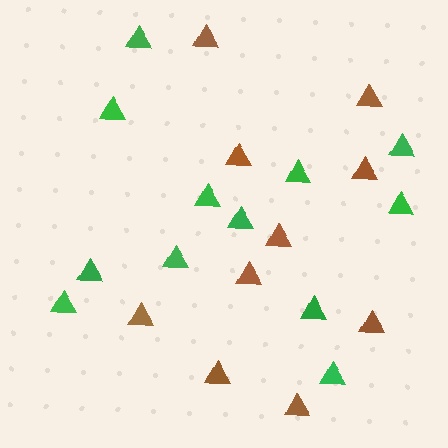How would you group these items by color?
There are 2 groups: one group of green triangles (12) and one group of brown triangles (10).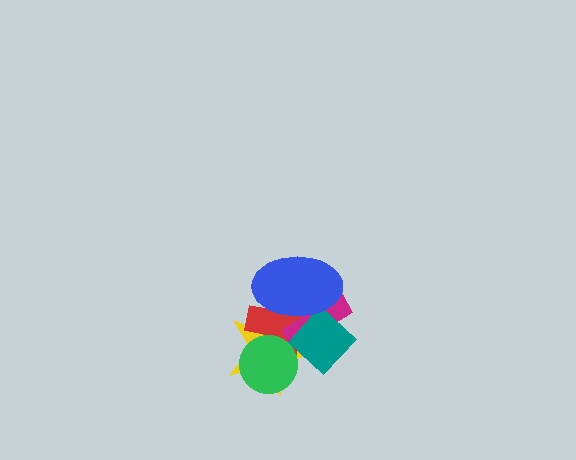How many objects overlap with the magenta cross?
4 objects overlap with the magenta cross.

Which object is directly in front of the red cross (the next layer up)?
The magenta cross is directly in front of the red cross.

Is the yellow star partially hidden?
Yes, it is partially covered by another shape.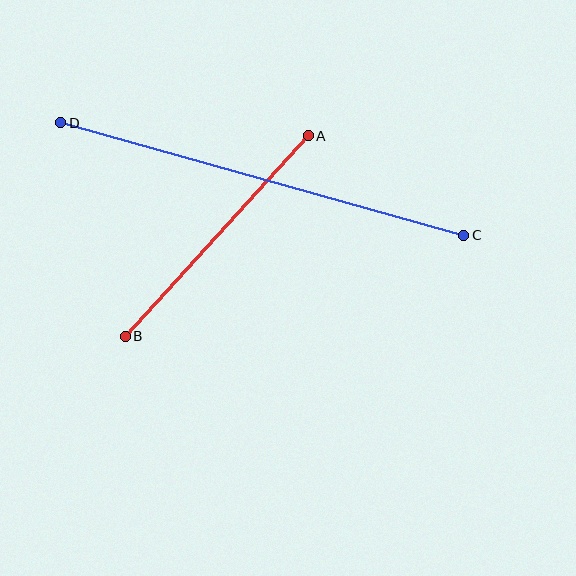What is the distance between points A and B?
The distance is approximately 272 pixels.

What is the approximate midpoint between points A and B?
The midpoint is at approximately (217, 236) pixels.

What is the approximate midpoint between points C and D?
The midpoint is at approximately (262, 179) pixels.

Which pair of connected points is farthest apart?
Points C and D are farthest apart.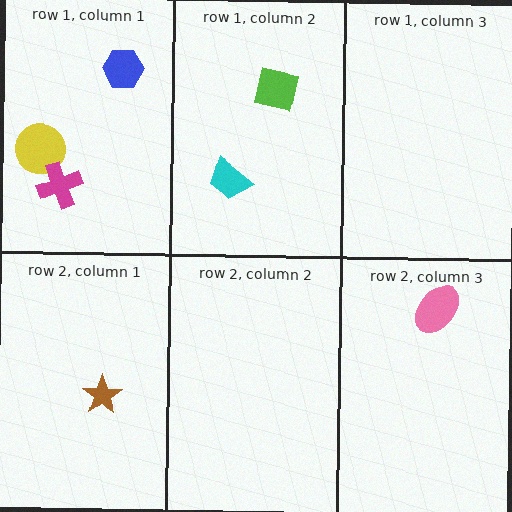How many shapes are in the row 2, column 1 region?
1.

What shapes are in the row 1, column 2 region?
The cyan trapezoid, the lime square.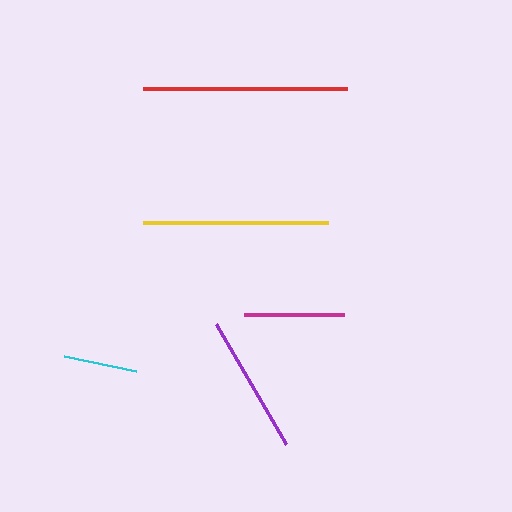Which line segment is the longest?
The red line is the longest at approximately 203 pixels.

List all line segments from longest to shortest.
From longest to shortest: red, yellow, purple, magenta, cyan.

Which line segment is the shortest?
The cyan line is the shortest at approximately 74 pixels.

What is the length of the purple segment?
The purple segment is approximately 140 pixels long.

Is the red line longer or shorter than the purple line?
The red line is longer than the purple line.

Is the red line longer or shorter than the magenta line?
The red line is longer than the magenta line.